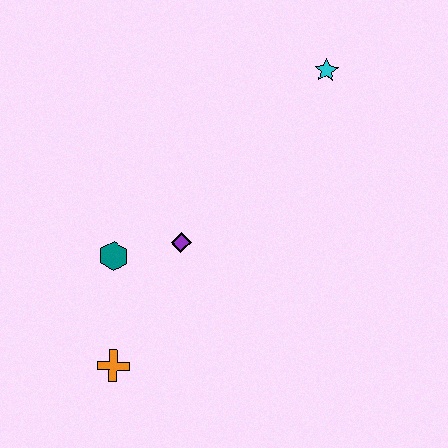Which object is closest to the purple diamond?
The teal hexagon is closest to the purple diamond.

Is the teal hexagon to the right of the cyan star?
No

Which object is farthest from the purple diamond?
The cyan star is farthest from the purple diamond.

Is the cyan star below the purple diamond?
No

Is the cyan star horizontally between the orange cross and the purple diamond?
No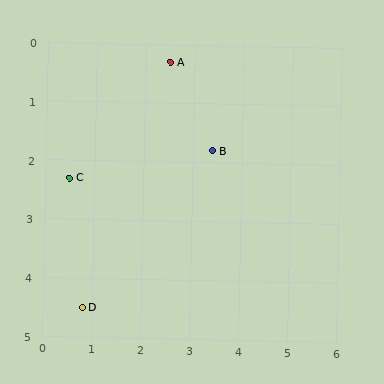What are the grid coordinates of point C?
Point C is at approximately (0.5, 2.3).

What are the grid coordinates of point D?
Point D is at approximately (0.8, 4.5).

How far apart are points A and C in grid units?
Points A and C are about 2.8 grid units apart.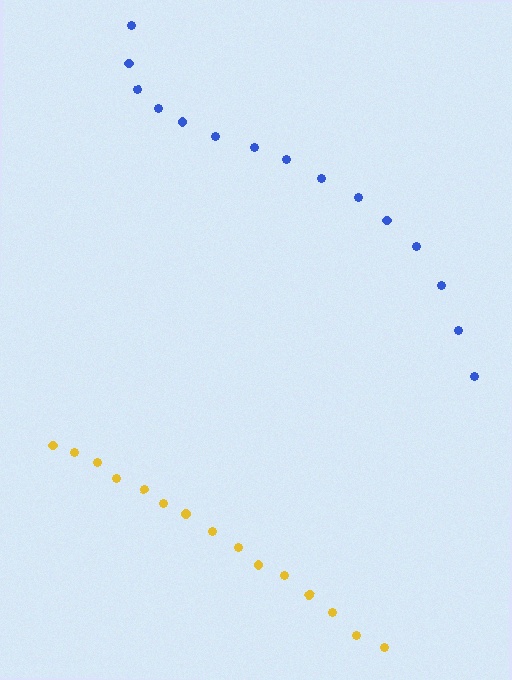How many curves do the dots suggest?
There are 2 distinct paths.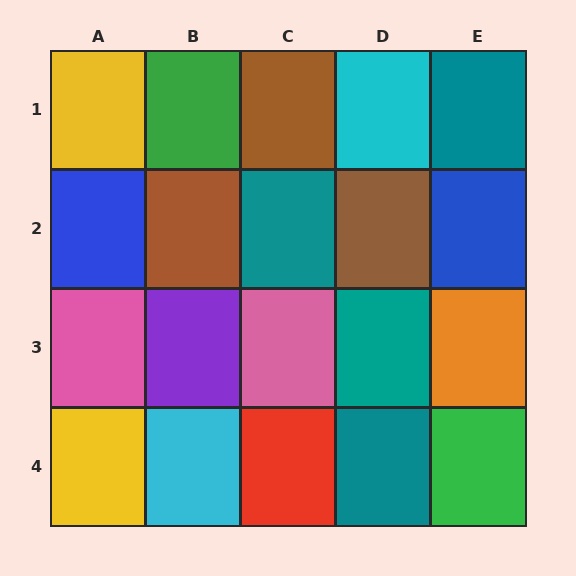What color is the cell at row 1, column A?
Yellow.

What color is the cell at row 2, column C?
Teal.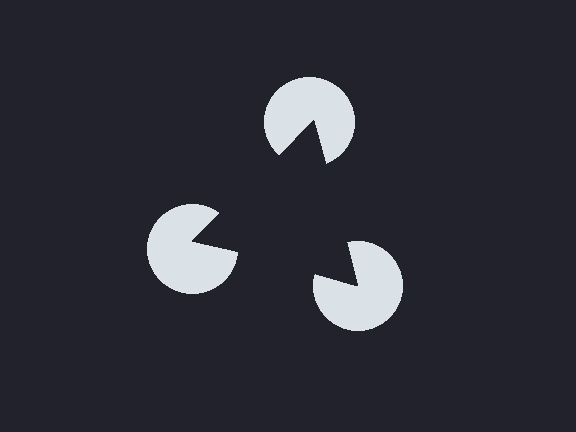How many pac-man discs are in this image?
There are 3 — one at each vertex of the illusory triangle.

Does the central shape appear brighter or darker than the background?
It typically appears slightly darker than the background, even though no actual brightness change is drawn.